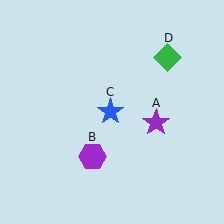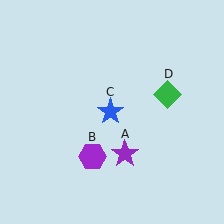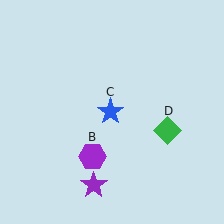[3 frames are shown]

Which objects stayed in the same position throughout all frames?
Purple hexagon (object B) and blue star (object C) remained stationary.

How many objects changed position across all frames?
2 objects changed position: purple star (object A), green diamond (object D).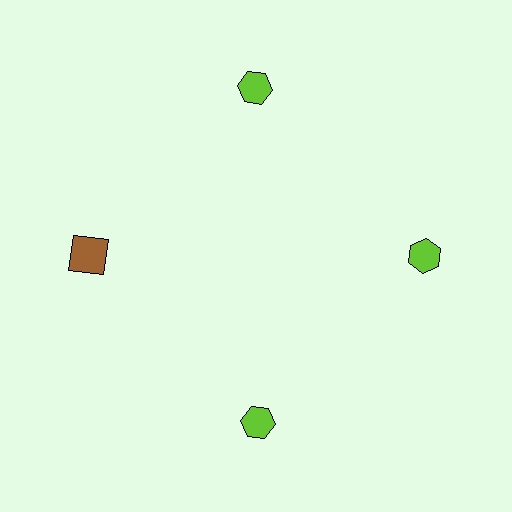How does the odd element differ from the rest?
It differs in both color (brown instead of lime) and shape (square instead of hexagon).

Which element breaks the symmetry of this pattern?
The brown square at roughly the 9 o'clock position breaks the symmetry. All other shapes are lime hexagons.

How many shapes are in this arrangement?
There are 4 shapes arranged in a ring pattern.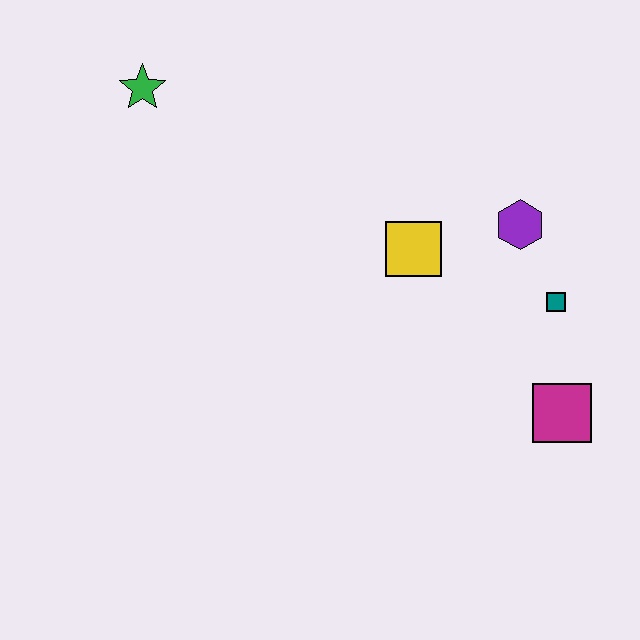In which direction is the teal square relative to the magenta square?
The teal square is above the magenta square.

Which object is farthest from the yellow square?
The green star is farthest from the yellow square.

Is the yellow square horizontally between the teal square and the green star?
Yes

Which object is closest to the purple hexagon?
The teal square is closest to the purple hexagon.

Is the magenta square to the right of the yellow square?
Yes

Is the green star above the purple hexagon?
Yes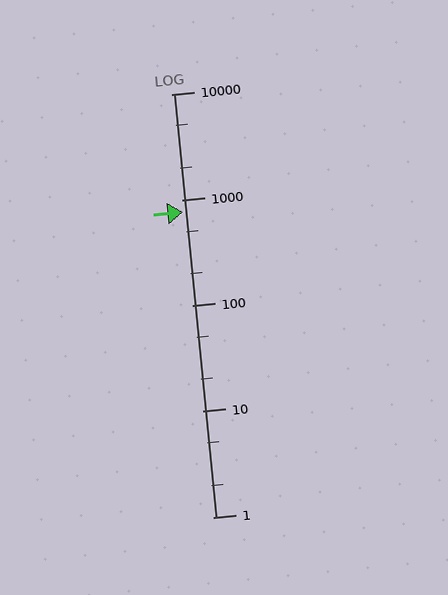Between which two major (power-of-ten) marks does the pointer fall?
The pointer is between 100 and 1000.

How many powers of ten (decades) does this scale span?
The scale spans 4 decades, from 1 to 10000.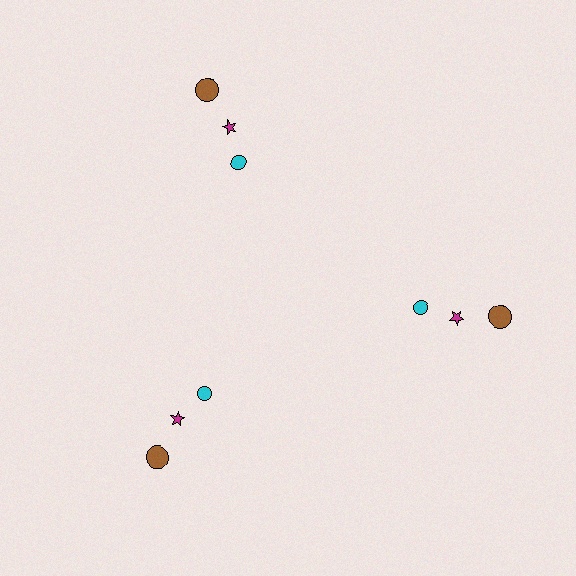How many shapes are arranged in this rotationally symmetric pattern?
There are 9 shapes, arranged in 3 groups of 3.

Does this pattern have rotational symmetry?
Yes, this pattern has 3-fold rotational symmetry. It looks the same after rotating 120 degrees around the center.